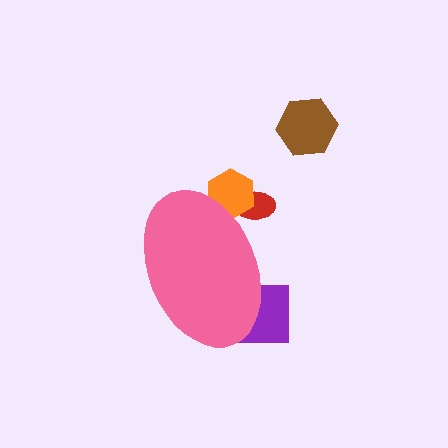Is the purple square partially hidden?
Yes, the purple square is partially hidden behind the pink ellipse.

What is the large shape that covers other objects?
A pink ellipse.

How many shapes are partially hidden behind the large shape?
3 shapes are partially hidden.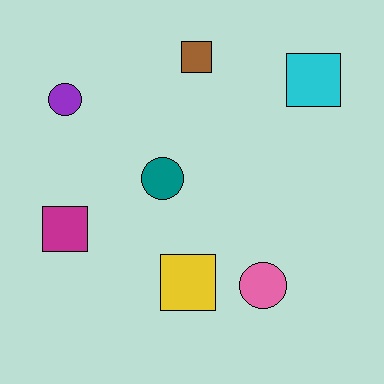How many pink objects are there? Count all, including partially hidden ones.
There is 1 pink object.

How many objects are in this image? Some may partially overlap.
There are 7 objects.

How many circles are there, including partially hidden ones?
There are 3 circles.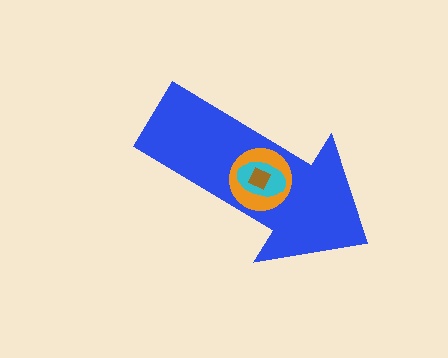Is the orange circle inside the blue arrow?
Yes.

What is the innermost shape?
The brown diamond.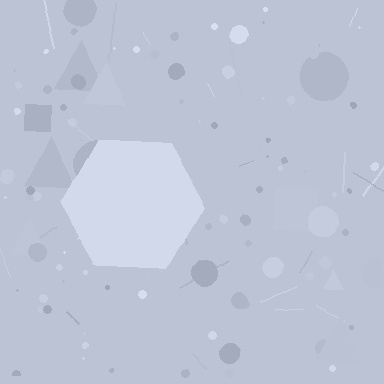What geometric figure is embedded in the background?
A hexagon is embedded in the background.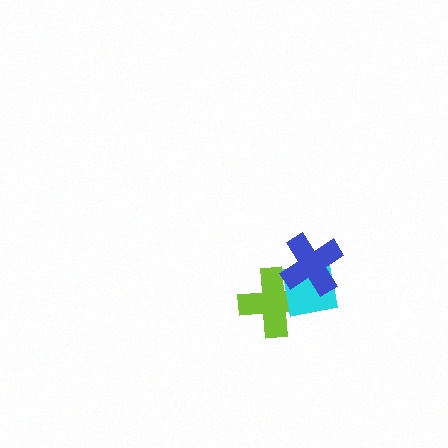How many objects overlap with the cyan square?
2 objects overlap with the cyan square.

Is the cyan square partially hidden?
Yes, it is partially covered by another shape.